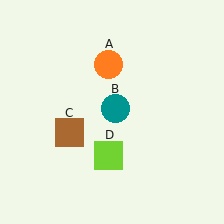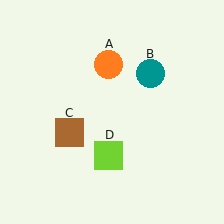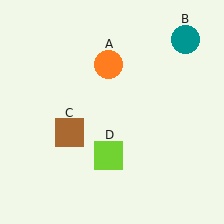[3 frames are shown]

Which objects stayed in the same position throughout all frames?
Orange circle (object A) and brown square (object C) and lime square (object D) remained stationary.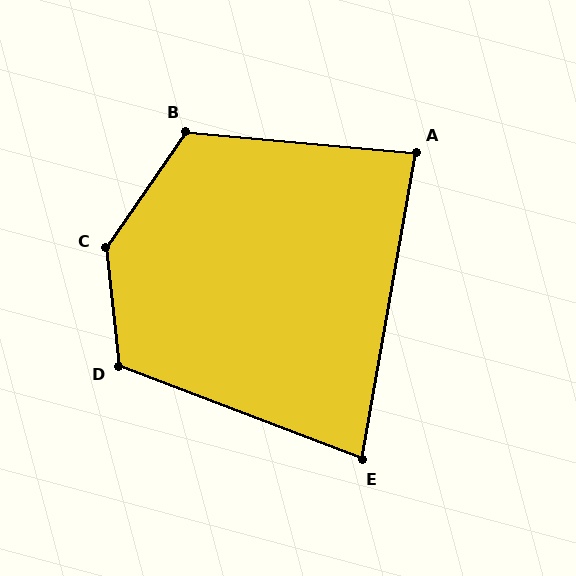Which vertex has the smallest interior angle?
E, at approximately 79 degrees.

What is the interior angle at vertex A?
Approximately 85 degrees (approximately right).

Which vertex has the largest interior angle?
C, at approximately 139 degrees.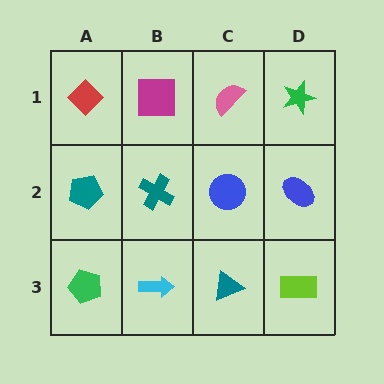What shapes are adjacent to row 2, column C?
A pink semicircle (row 1, column C), a teal triangle (row 3, column C), a teal cross (row 2, column B), a blue ellipse (row 2, column D).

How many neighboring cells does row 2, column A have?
3.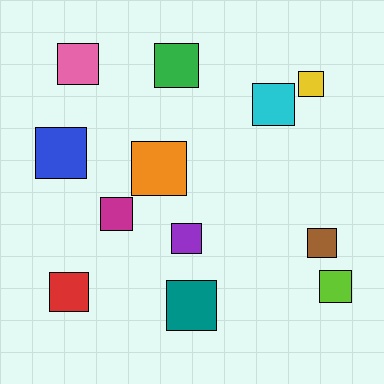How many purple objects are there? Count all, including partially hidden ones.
There is 1 purple object.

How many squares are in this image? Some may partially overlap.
There are 12 squares.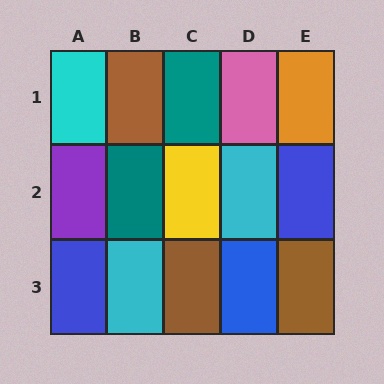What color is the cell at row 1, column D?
Pink.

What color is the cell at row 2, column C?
Yellow.